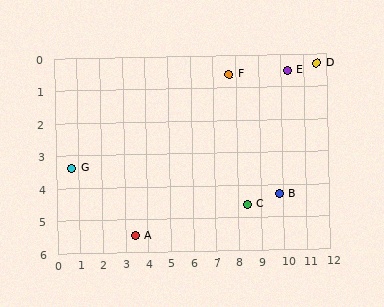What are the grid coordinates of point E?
Point E is at approximately (10.3, 0.5).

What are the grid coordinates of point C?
Point C is at approximately (8.4, 4.6).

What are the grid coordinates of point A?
Point A is at approximately (3.4, 5.5).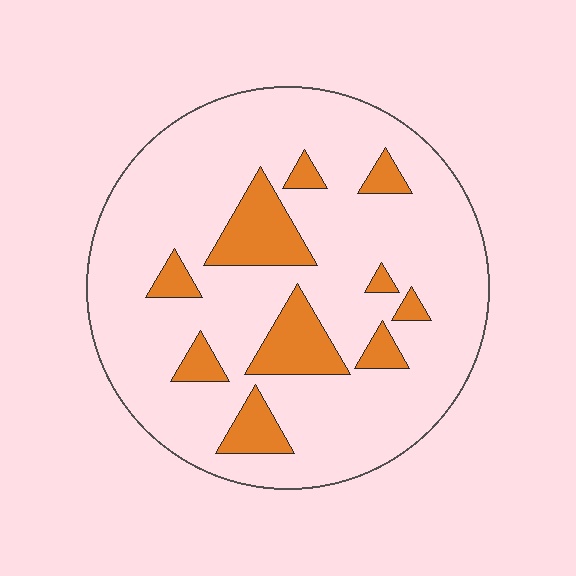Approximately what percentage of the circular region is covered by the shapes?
Approximately 15%.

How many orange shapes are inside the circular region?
10.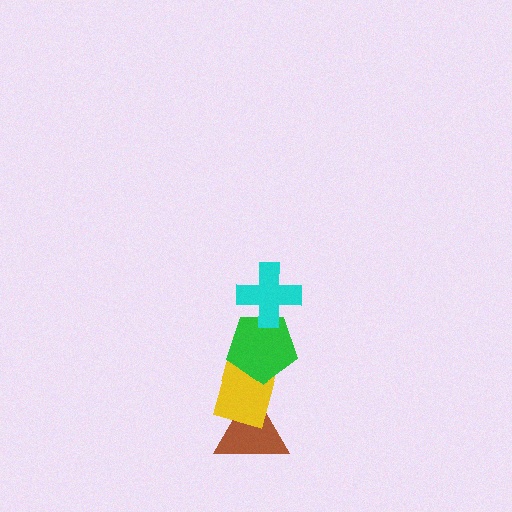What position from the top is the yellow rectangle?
The yellow rectangle is 3rd from the top.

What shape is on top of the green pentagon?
The cyan cross is on top of the green pentagon.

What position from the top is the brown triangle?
The brown triangle is 4th from the top.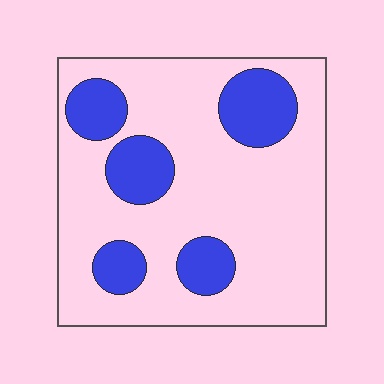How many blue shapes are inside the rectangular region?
5.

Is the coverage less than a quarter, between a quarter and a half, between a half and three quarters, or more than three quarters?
Less than a quarter.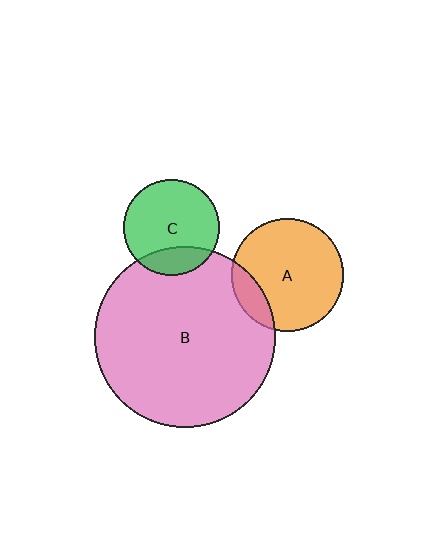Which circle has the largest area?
Circle B (pink).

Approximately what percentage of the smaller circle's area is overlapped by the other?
Approximately 15%.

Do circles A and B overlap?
Yes.